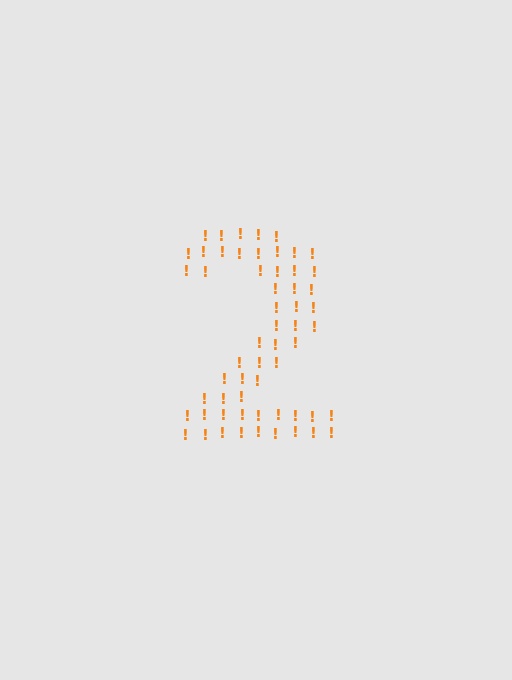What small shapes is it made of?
It is made of small exclamation marks.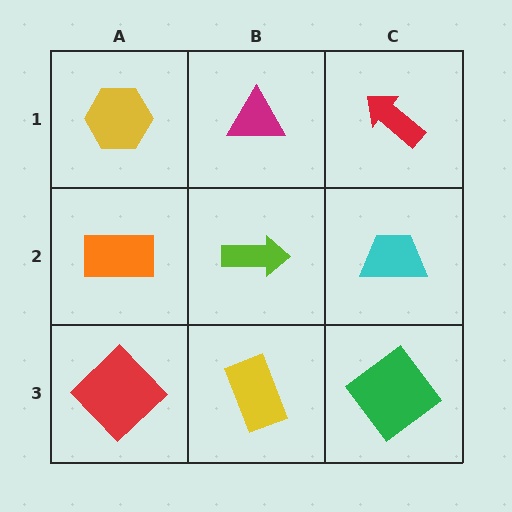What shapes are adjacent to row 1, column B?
A lime arrow (row 2, column B), a yellow hexagon (row 1, column A), a red arrow (row 1, column C).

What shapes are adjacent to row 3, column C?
A cyan trapezoid (row 2, column C), a yellow rectangle (row 3, column B).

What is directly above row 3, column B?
A lime arrow.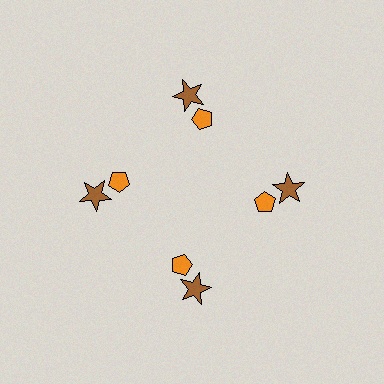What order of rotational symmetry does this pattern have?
This pattern has 4-fold rotational symmetry.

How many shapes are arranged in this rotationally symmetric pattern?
There are 8 shapes, arranged in 4 groups of 2.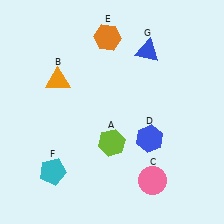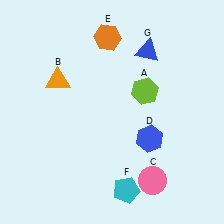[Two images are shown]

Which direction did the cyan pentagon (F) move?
The cyan pentagon (F) moved right.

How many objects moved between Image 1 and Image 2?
2 objects moved between the two images.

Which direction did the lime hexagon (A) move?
The lime hexagon (A) moved up.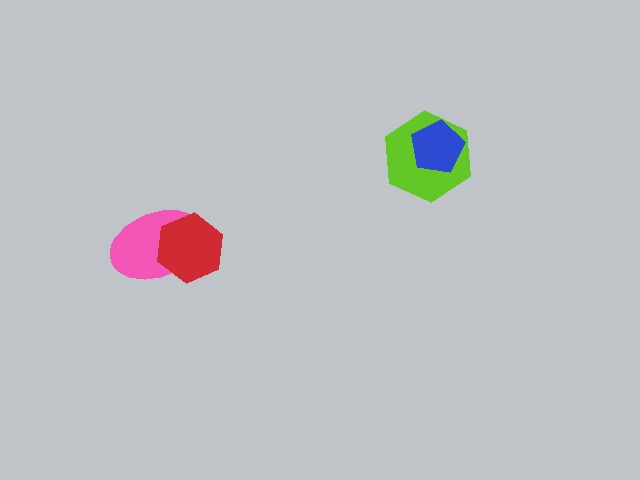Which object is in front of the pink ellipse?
The red hexagon is in front of the pink ellipse.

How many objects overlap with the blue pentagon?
1 object overlaps with the blue pentagon.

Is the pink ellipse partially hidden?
Yes, it is partially covered by another shape.